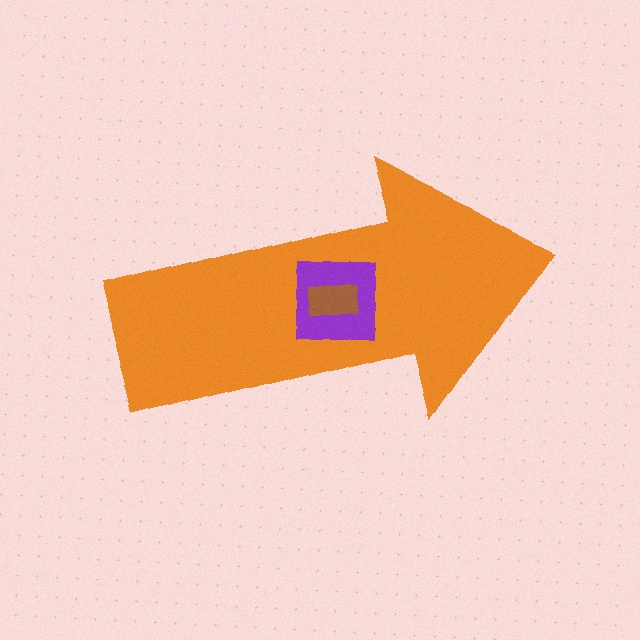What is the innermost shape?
The brown rectangle.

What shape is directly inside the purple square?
The brown rectangle.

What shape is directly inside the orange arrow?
The purple square.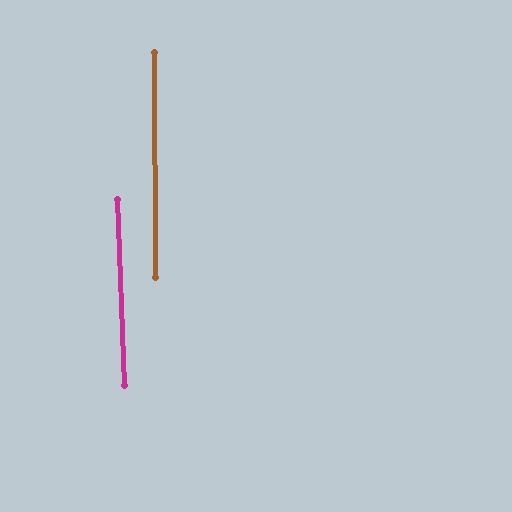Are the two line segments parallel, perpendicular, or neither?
Parallel — their directions differ by only 1.8°.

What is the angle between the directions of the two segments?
Approximately 2 degrees.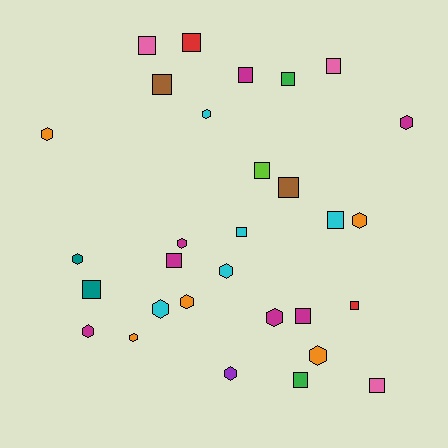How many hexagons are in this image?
There are 14 hexagons.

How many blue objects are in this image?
There are no blue objects.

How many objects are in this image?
There are 30 objects.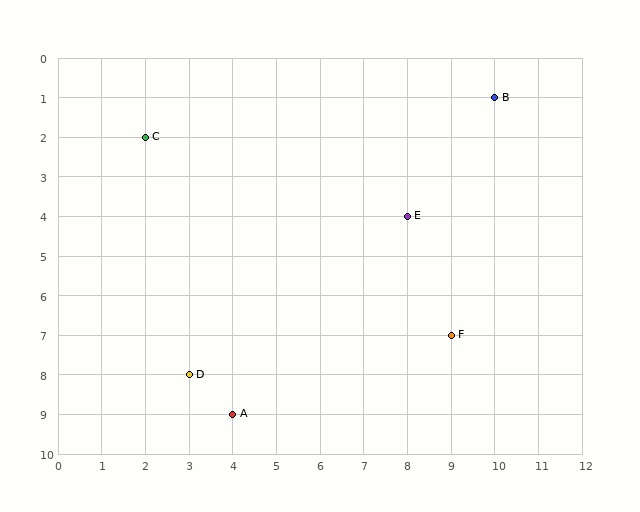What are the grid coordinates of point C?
Point C is at grid coordinates (2, 2).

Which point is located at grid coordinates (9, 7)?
Point F is at (9, 7).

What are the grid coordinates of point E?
Point E is at grid coordinates (8, 4).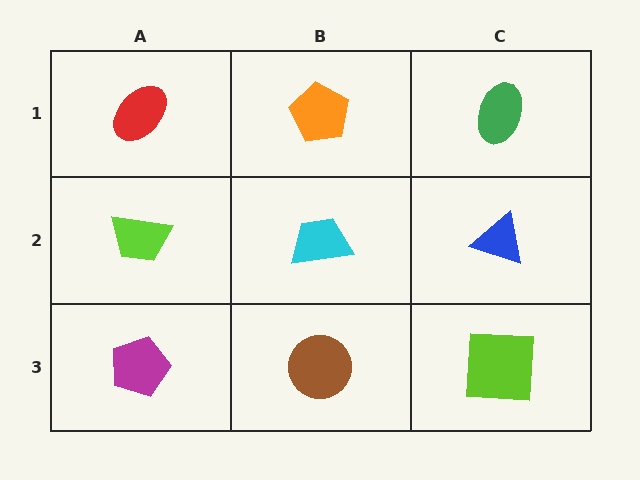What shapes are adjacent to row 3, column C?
A blue triangle (row 2, column C), a brown circle (row 3, column B).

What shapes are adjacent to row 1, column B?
A cyan trapezoid (row 2, column B), a red ellipse (row 1, column A), a green ellipse (row 1, column C).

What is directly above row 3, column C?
A blue triangle.